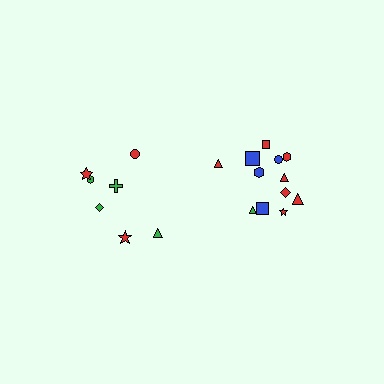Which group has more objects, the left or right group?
The right group.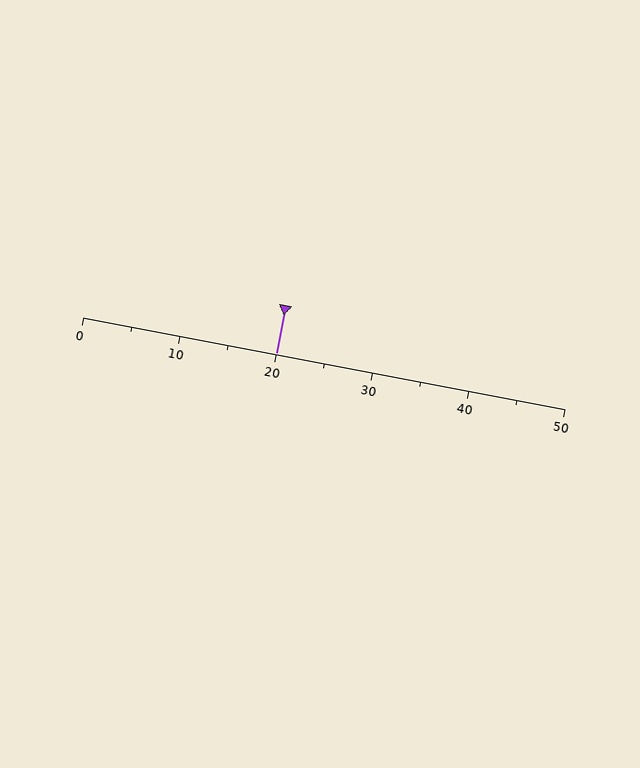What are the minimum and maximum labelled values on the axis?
The axis runs from 0 to 50.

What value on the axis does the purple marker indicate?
The marker indicates approximately 20.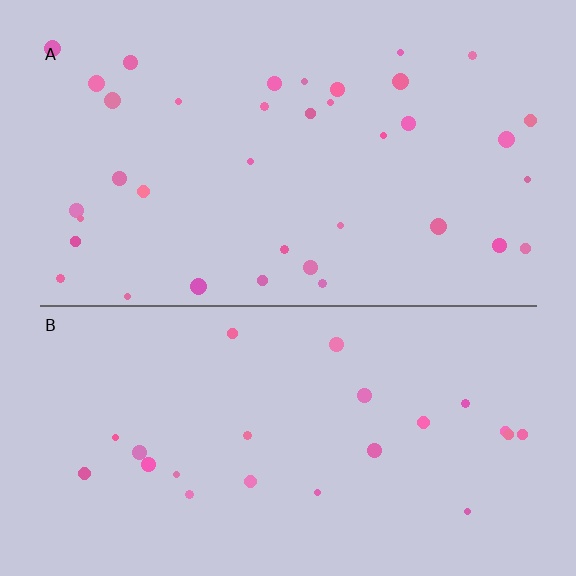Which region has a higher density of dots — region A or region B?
A (the top).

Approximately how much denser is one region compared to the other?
Approximately 1.6× — region A over region B.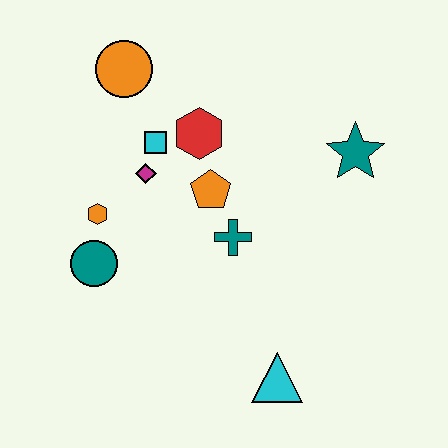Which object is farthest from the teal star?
The teal circle is farthest from the teal star.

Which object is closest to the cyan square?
The magenta diamond is closest to the cyan square.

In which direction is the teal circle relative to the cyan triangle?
The teal circle is to the left of the cyan triangle.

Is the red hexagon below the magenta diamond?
No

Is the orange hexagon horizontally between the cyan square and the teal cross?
No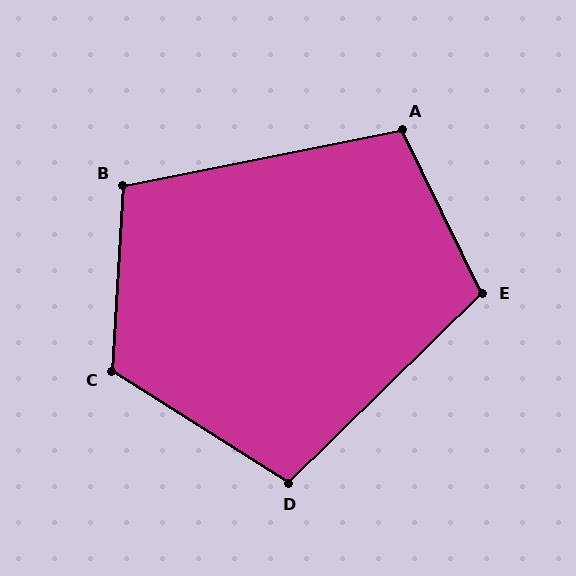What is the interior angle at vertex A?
Approximately 105 degrees (obtuse).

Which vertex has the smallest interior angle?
D, at approximately 103 degrees.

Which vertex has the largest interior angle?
C, at approximately 119 degrees.